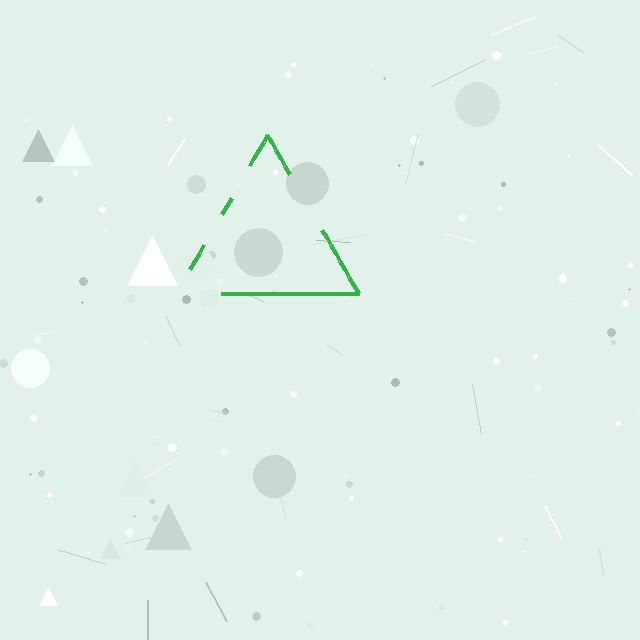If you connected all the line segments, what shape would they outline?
They would outline a triangle.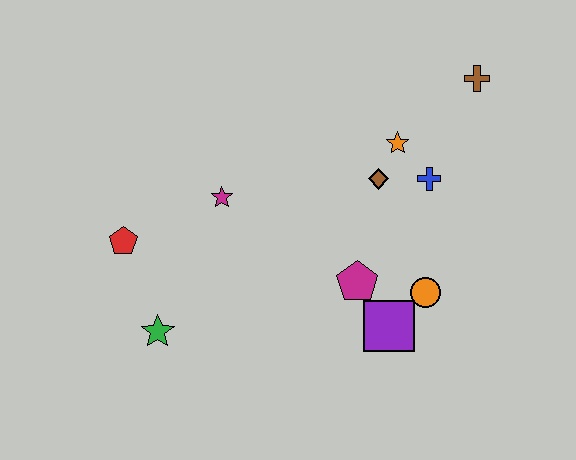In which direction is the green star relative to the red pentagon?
The green star is below the red pentagon.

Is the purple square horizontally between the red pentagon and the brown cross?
Yes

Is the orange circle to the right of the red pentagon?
Yes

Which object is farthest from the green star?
The brown cross is farthest from the green star.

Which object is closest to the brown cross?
The orange star is closest to the brown cross.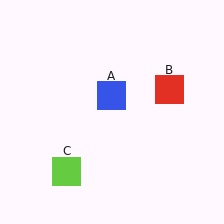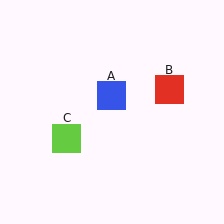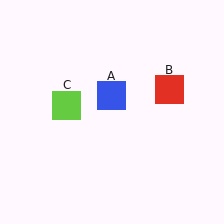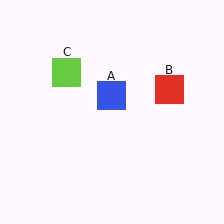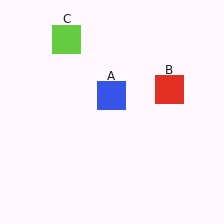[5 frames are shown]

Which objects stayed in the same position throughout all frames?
Blue square (object A) and red square (object B) remained stationary.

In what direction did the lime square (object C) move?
The lime square (object C) moved up.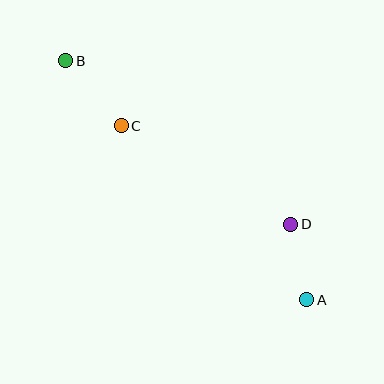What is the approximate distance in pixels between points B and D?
The distance between B and D is approximately 278 pixels.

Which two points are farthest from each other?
Points A and B are farthest from each other.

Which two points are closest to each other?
Points A and D are closest to each other.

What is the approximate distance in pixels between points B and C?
The distance between B and C is approximately 85 pixels.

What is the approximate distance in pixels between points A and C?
The distance between A and C is approximately 254 pixels.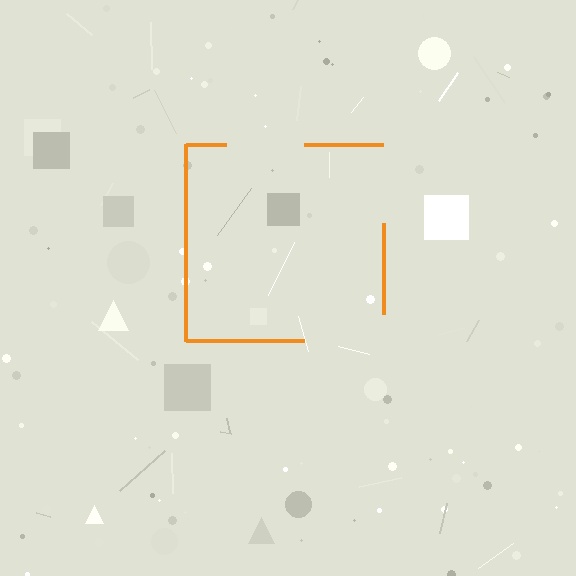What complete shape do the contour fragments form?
The contour fragments form a square.